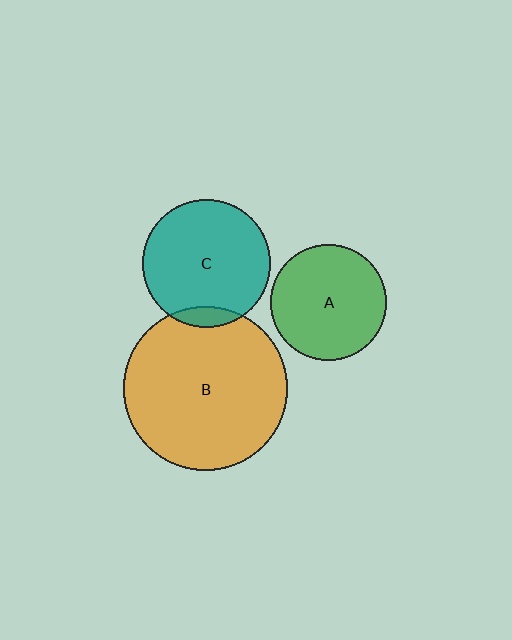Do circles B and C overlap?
Yes.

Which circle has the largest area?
Circle B (orange).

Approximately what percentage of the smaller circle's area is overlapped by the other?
Approximately 10%.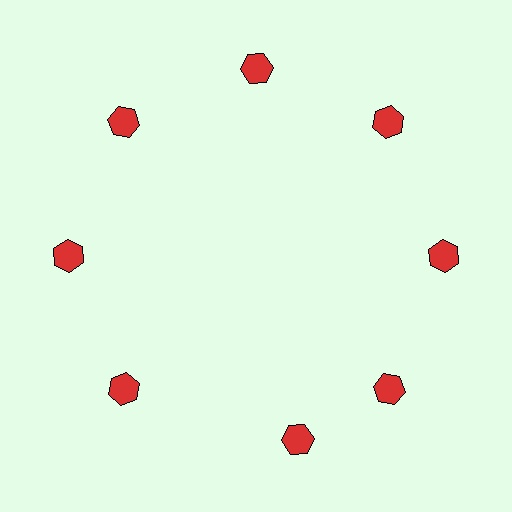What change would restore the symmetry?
The symmetry would be restored by rotating it back into even spacing with its neighbors so that all 8 hexagons sit at equal angles and equal distance from the center.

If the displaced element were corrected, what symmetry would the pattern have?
It would have 8-fold rotational symmetry — the pattern would map onto itself every 45 degrees.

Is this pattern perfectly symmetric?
No. The 8 red hexagons are arranged in a ring, but one element near the 6 o'clock position is rotated out of alignment along the ring, breaking the 8-fold rotational symmetry.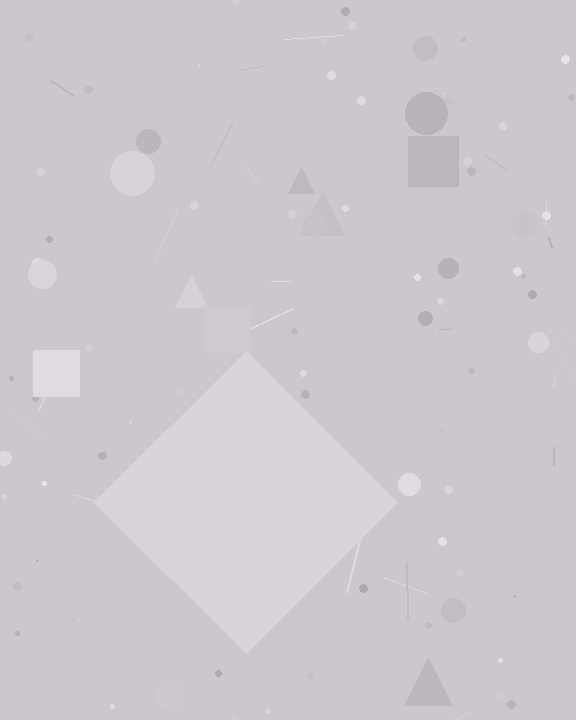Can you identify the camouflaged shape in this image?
The camouflaged shape is a diamond.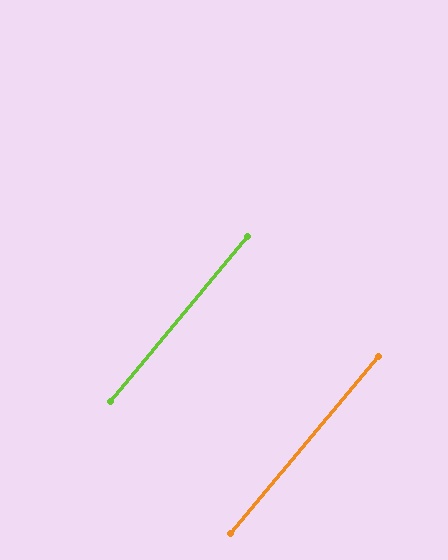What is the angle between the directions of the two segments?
Approximately 0 degrees.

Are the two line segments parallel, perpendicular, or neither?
Parallel — their directions differ by only 0.4°.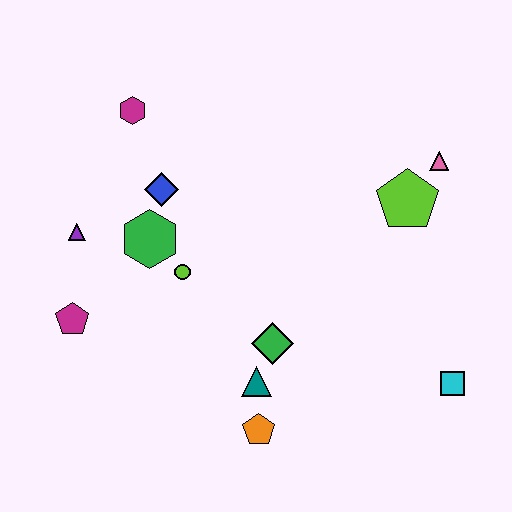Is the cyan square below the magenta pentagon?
Yes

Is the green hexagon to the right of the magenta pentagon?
Yes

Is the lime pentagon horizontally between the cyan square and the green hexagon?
Yes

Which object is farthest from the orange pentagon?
The magenta hexagon is farthest from the orange pentagon.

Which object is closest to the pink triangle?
The lime pentagon is closest to the pink triangle.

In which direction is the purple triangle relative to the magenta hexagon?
The purple triangle is below the magenta hexagon.